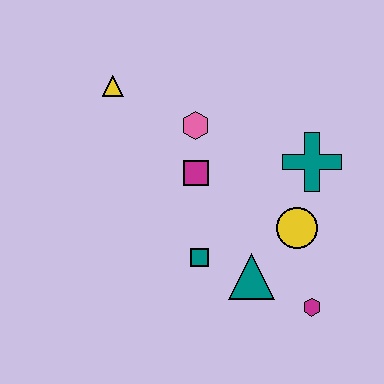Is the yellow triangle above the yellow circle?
Yes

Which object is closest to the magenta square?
The pink hexagon is closest to the magenta square.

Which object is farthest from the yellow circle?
The yellow triangle is farthest from the yellow circle.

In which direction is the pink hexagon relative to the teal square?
The pink hexagon is above the teal square.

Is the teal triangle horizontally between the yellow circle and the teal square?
Yes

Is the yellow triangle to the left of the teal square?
Yes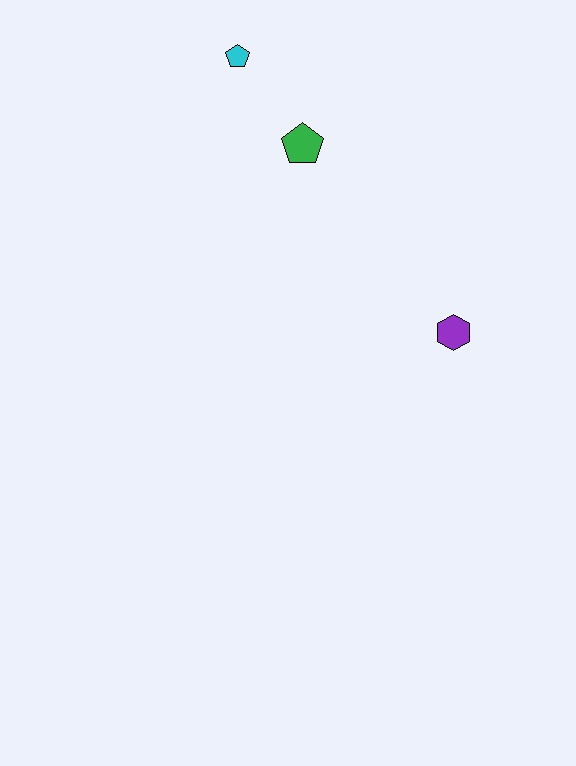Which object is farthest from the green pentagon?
The purple hexagon is farthest from the green pentagon.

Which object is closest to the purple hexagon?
The green pentagon is closest to the purple hexagon.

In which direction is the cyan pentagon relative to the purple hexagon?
The cyan pentagon is above the purple hexagon.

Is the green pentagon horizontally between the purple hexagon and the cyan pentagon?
Yes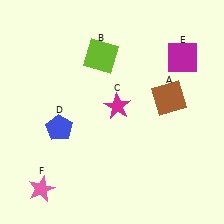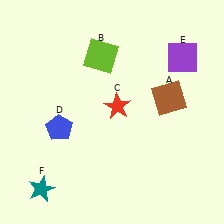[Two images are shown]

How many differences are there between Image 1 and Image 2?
There are 3 differences between the two images.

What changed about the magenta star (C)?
In Image 1, C is magenta. In Image 2, it changed to red.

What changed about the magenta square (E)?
In Image 1, E is magenta. In Image 2, it changed to purple.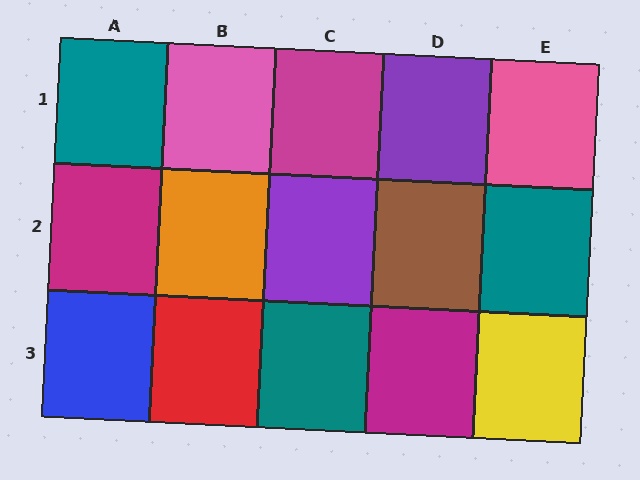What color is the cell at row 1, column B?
Pink.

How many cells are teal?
3 cells are teal.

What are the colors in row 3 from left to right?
Blue, red, teal, magenta, yellow.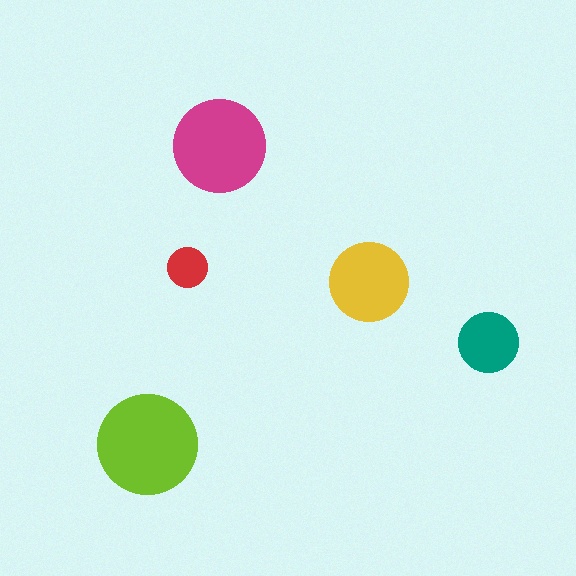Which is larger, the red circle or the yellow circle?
The yellow one.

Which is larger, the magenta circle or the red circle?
The magenta one.